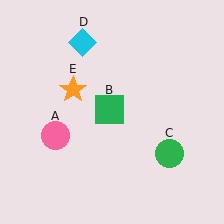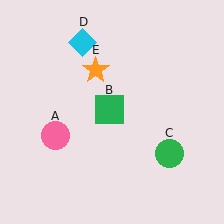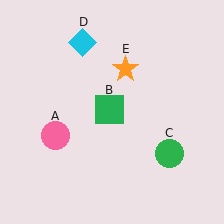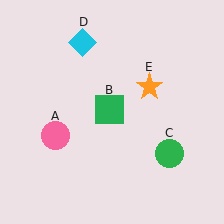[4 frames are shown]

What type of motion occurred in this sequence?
The orange star (object E) rotated clockwise around the center of the scene.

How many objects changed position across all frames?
1 object changed position: orange star (object E).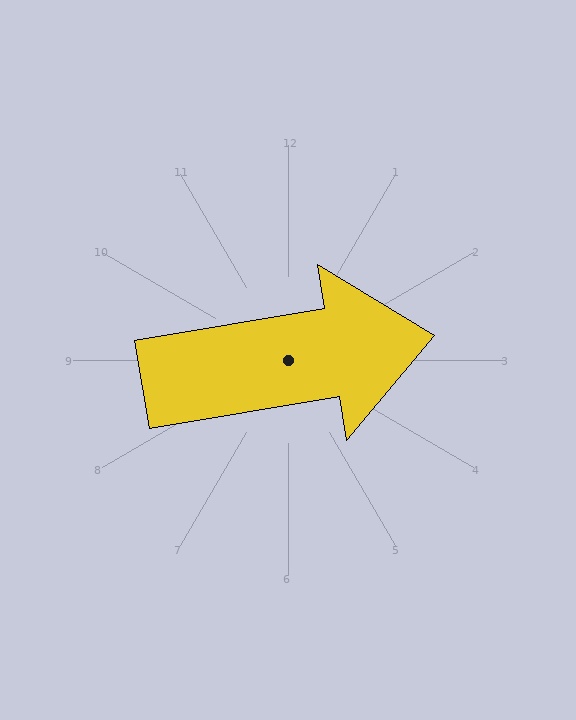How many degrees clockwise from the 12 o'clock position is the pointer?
Approximately 81 degrees.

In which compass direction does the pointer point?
East.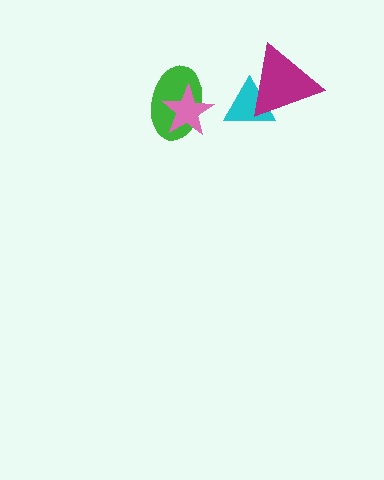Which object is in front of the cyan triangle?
The magenta triangle is in front of the cyan triangle.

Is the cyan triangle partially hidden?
Yes, it is partially covered by another shape.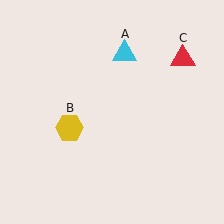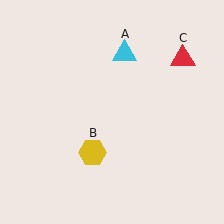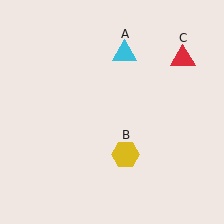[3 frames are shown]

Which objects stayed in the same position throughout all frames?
Cyan triangle (object A) and red triangle (object C) remained stationary.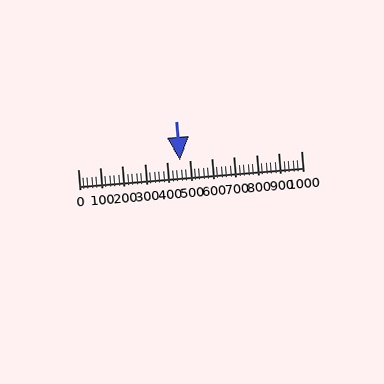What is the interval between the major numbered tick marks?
The major tick marks are spaced 100 units apart.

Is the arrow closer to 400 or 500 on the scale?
The arrow is closer to 500.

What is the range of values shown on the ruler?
The ruler shows values from 0 to 1000.